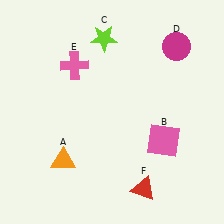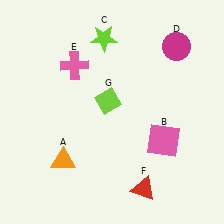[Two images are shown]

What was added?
A lime diamond (G) was added in Image 2.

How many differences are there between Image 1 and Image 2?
There is 1 difference between the two images.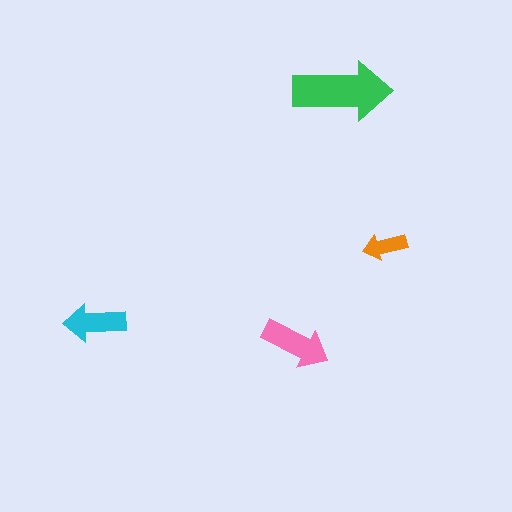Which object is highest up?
The green arrow is topmost.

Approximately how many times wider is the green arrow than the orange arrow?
About 2.5 times wider.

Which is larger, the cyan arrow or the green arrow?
The green one.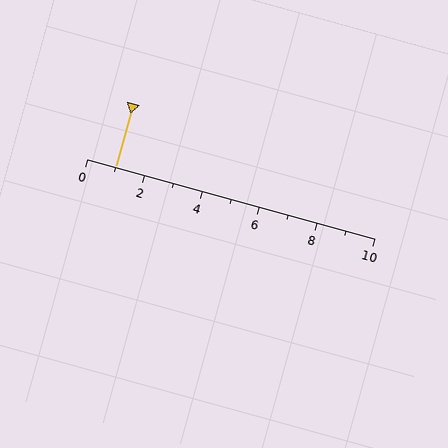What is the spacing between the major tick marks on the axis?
The major ticks are spaced 2 apart.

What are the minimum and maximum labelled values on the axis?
The axis runs from 0 to 10.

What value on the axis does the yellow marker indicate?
The marker indicates approximately 1.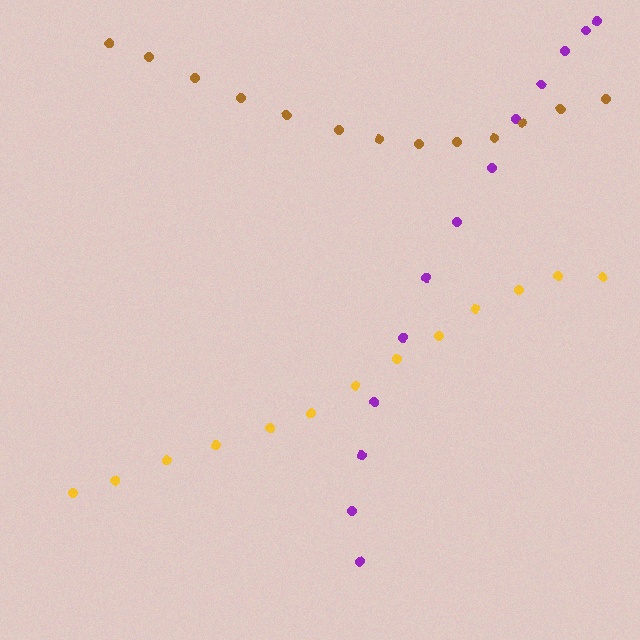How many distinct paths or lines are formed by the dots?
There are 3 distinct paths.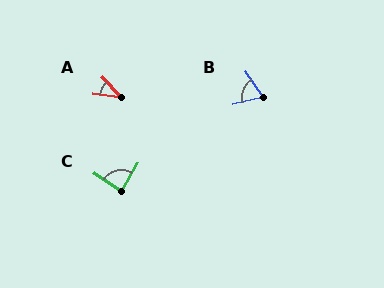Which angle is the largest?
C, at approximately 86 degrees.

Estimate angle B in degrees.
Approximately 71 degrees.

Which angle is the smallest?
A, at approximately 39 degrees.